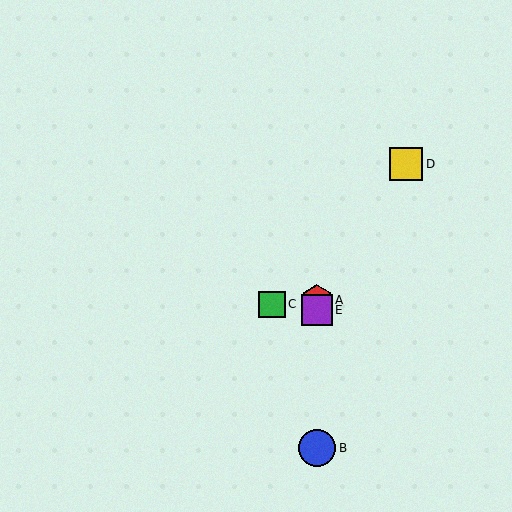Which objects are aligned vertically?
Objects A, B, E are aligned vertically.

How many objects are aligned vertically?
3 objects (A, B, E) are aligned vertically.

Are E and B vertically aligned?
Yes, both are at x≈317.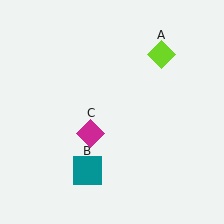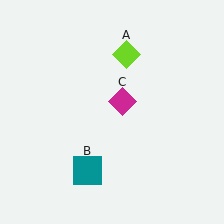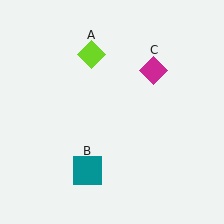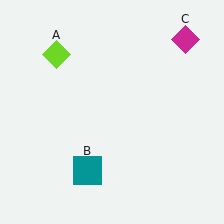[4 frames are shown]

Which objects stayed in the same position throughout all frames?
Teal square (object B) remained stationary.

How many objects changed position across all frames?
2 objects changed position: lime diamond (object A), magenta diamond (object C).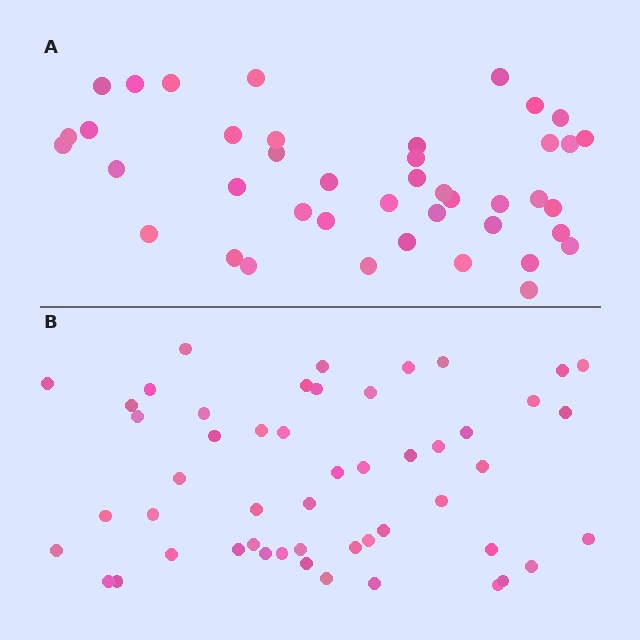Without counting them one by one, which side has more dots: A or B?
Region B (the bottom region) has more dots.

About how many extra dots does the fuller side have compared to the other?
Region B has roughly 8 or so more dots than region A.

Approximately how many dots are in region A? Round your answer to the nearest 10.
About 40 dots. (The exact count is 42, which rounds to 40.)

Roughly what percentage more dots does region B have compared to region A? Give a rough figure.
About 20% more.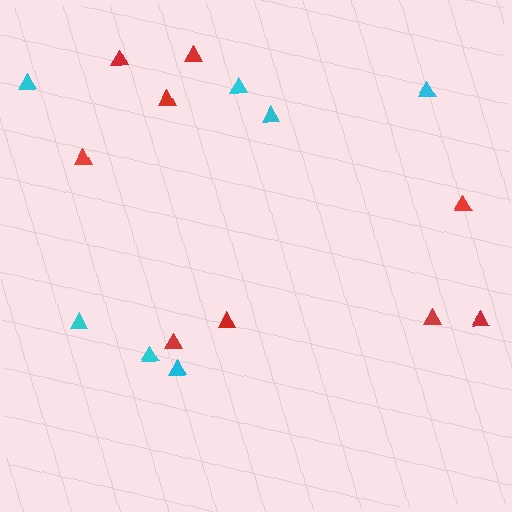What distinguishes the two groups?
There are 2 groups: one group of red triangles (9) and one group of cyan triangles (7).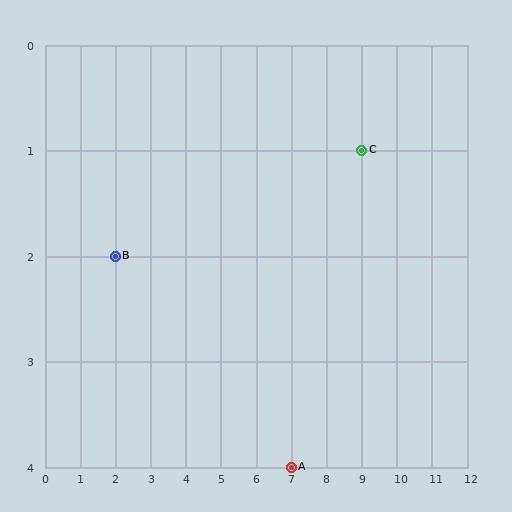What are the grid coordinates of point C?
Point C is at grid coordinates (9, 1).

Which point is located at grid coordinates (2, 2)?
Point B is at (2, 2).